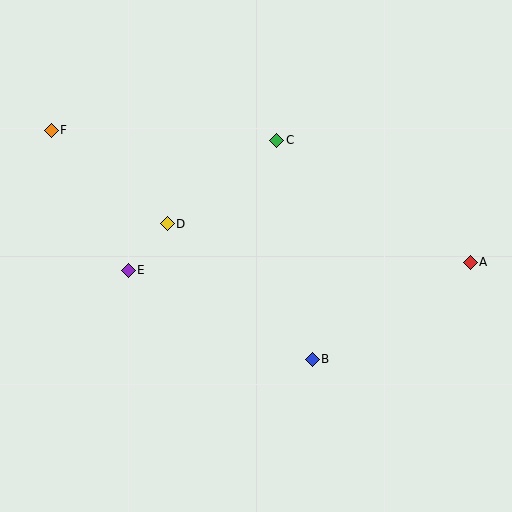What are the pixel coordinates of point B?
Point B is at (312, 359).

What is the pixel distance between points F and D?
The distance between F and D is 149 pixels.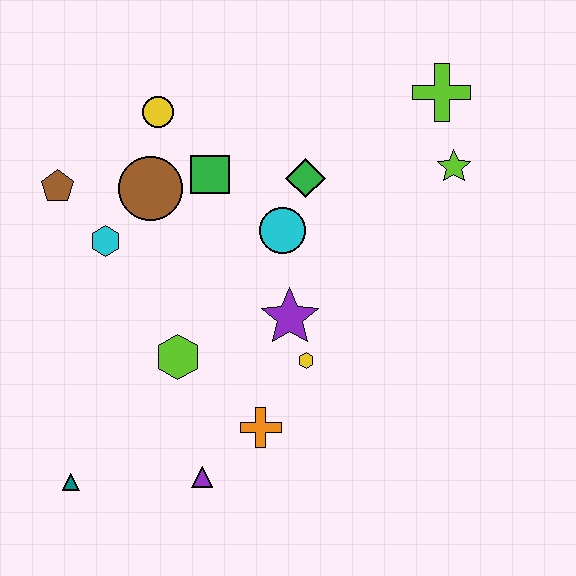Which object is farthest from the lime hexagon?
The lime cross is farthest from the lime hexagon.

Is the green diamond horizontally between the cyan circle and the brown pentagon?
No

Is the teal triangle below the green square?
Yes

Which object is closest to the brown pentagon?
The cyan hexagon is closest to the brown pentagon.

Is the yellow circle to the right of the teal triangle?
Yes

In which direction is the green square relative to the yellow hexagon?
The green square is above the yellow hexagon.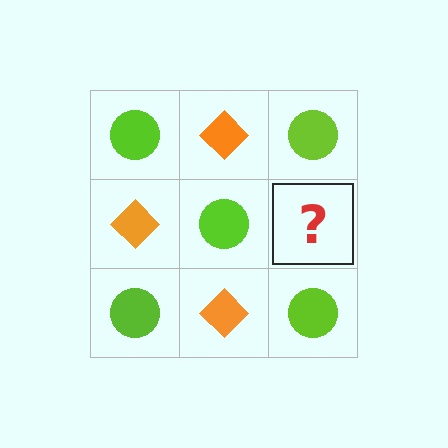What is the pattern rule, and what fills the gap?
The rule is that it alternates lime circle and orange diamond in a checkerboard pattern. The gap should be filled with an orange diamond.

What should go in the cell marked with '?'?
The missing cell should contain an orange diamond.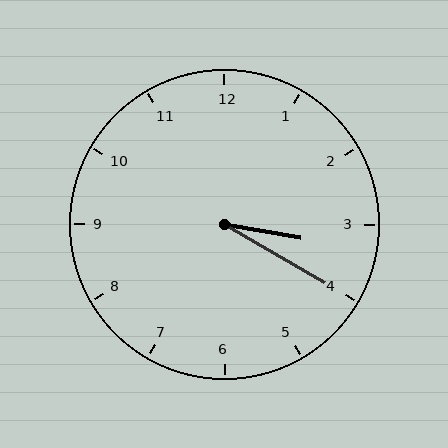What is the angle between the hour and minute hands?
Approximately 20 degrees.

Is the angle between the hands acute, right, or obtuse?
It is acute.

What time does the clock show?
3:20.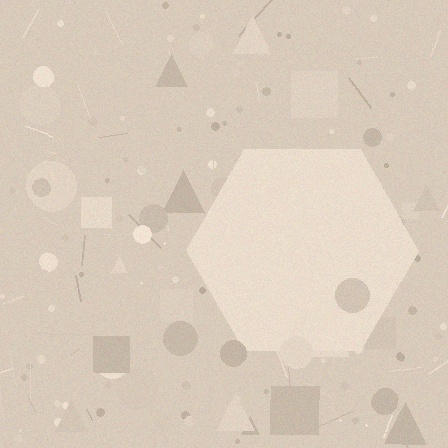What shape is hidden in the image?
A hexagon is hidden in the image.